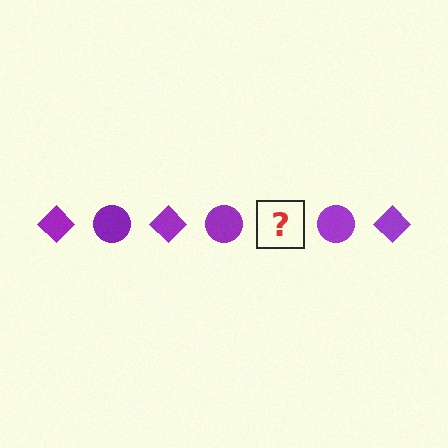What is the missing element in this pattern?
The missing element is a purple diamond.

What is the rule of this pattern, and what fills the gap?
The rule is that the pattern cycles through diamond, circle shapes in purple. The gap should be filled with a purple diamond.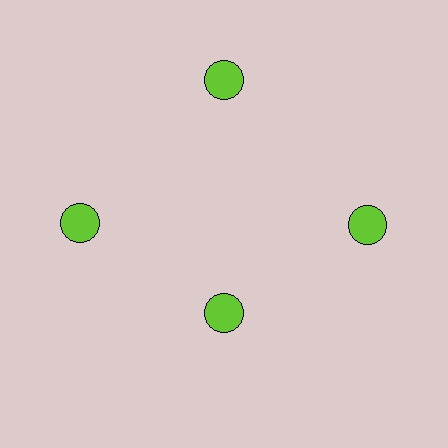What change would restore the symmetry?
The symmetry would be restored by moving it outward, back onto the ring so that all 4 circles sit at equal angles and equal distance from the center.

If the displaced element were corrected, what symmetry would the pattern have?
It would have 4-fold rotational symmetry — the pattern would map onto itself every 90 degrees.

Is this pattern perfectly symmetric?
No. The 4 lime circles are arranged in a ring, but one element near the 6 o'clock position is pulled inward toward the center, breaking the 4-fold rotational symmetry.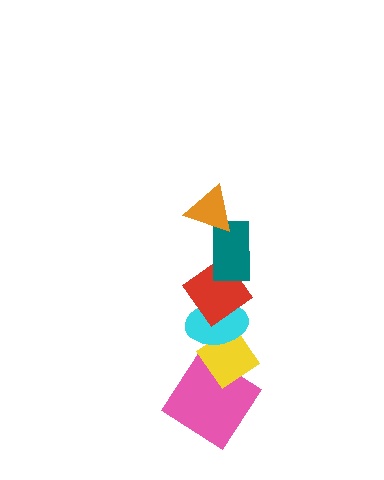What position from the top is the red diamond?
The red diamond is 3rd from the top.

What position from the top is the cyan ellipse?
The cyan ellipse is 4th from the top.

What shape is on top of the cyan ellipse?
The red diamond is on top of the cyan ellipse.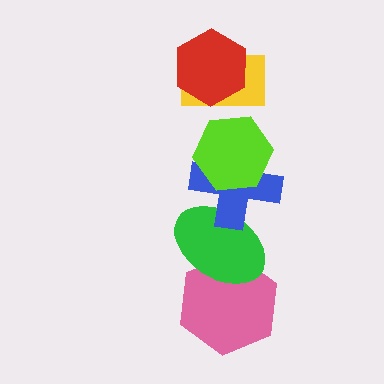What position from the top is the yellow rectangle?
The yellow rectangle is 2nd from the top.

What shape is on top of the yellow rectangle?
The red hexagon is on top of the yellow rectangle.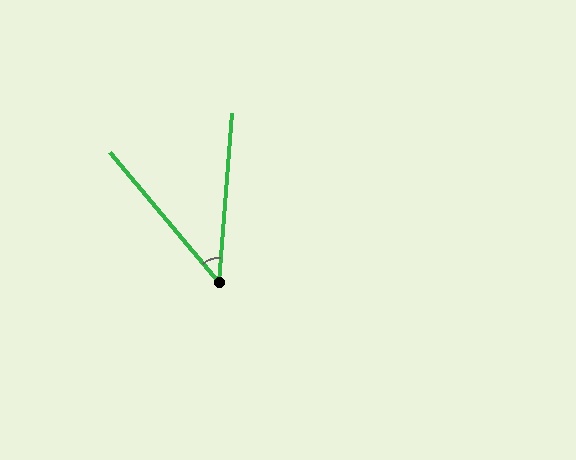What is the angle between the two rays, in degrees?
Approximately 44 degrees.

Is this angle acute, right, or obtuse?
It is acute.